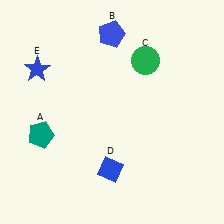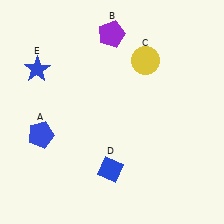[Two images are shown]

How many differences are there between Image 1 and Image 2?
There are 3 differences between the two images.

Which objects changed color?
A changed from teal to blue. B changed from blue to purple. C changed from green to yellow.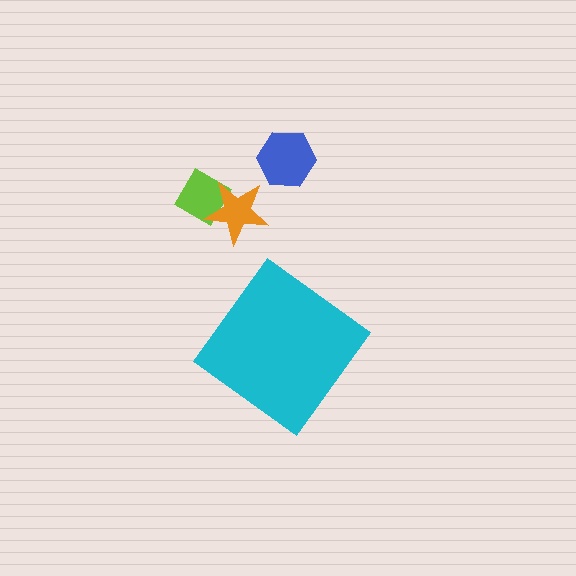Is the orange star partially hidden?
No, the orange star is fully visible.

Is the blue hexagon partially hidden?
No, the blue hexagon is fully visible.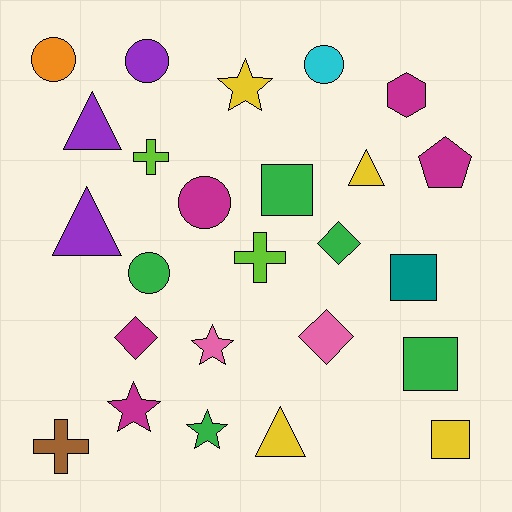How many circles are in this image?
There are 5 circles.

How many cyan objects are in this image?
There is 1 cyan object.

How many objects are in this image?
There are 25 objects.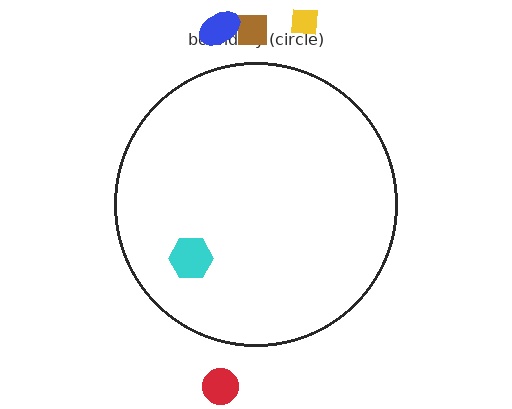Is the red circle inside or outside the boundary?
Outside.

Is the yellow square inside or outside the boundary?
Outside.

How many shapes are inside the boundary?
1 inside, 4 outside.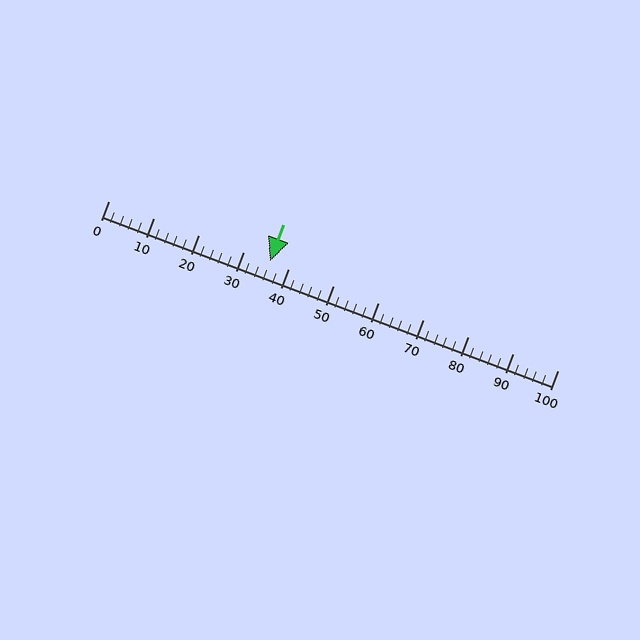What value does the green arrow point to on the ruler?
The green arrow points to approximately 36.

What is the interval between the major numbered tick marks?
The major tick marks are spaced 10 units apart.